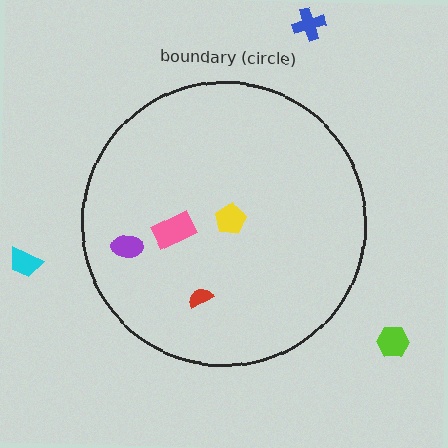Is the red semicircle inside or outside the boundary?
Inside.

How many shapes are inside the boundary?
4 inside, 3 outside.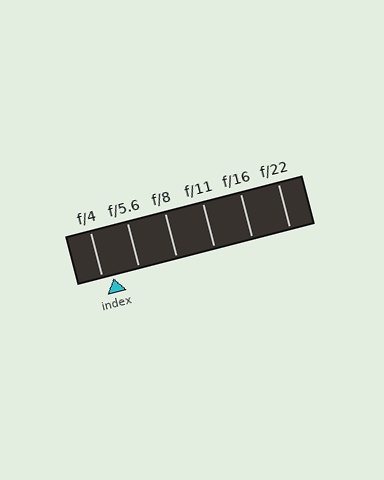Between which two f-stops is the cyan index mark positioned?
The index mark is between f/4 and f/5.6.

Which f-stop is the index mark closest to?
The index mark is closest to f/4.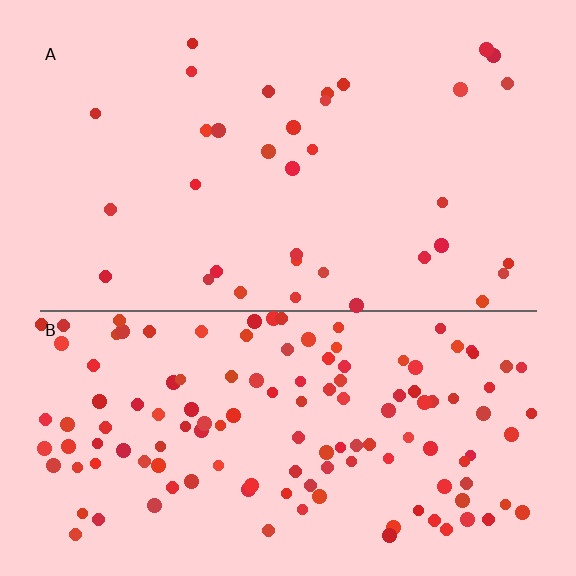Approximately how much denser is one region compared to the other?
Approximately 3.8× — region B over region A.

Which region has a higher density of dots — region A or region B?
B (the bottom).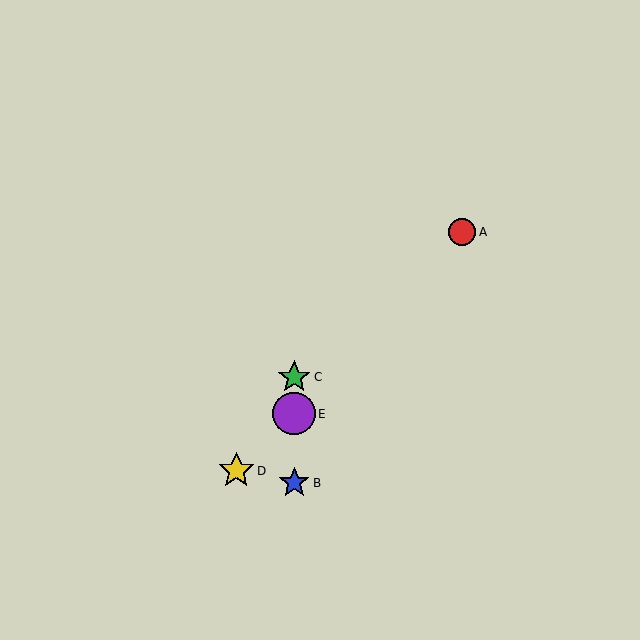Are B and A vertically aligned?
No, B is at x≈294 and A is at x≈462.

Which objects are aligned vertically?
Objects B, C, E are aligned vertically.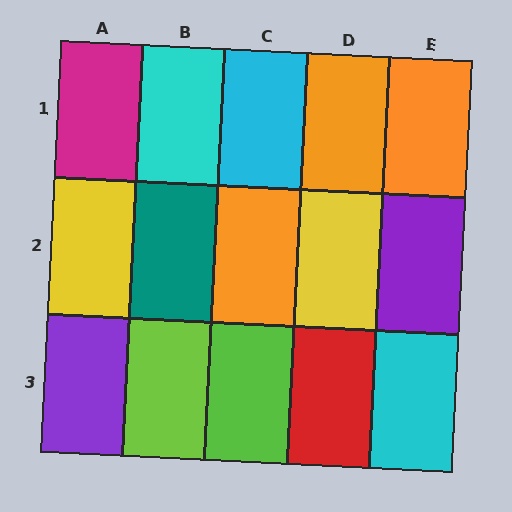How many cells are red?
1 cell is red.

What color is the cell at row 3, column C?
Lime.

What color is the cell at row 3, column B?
Lime.